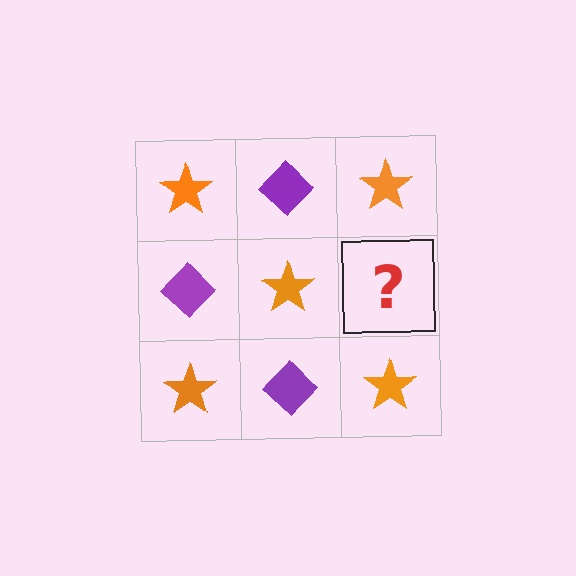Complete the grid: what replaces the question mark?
The question mark should be replaced with a purple diamond.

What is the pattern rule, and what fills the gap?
The rule is that it alternates orange star and purple diamond in a checkerboard pattern. The gap should be filled with a purple diamond.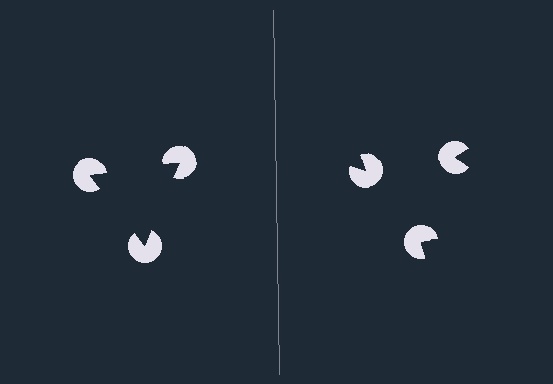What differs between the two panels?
The pac-man discs are positioned identically on both sides; only the wedge orientations differ. On the left they align to a triangle; on the right they are misaligned.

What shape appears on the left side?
An illusory triangle.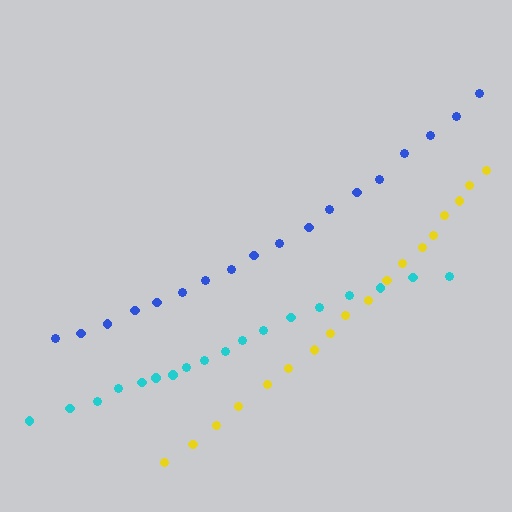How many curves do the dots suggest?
There are 3 distinct paths.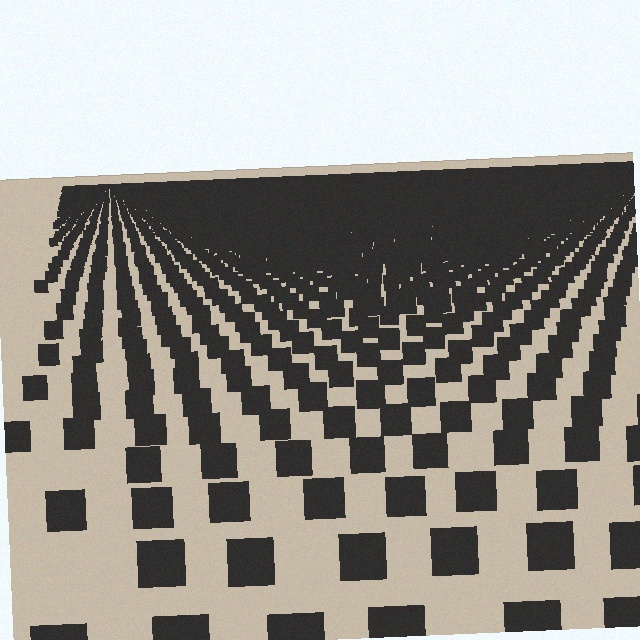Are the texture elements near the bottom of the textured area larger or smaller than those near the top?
Larger. Near the bottom, elements are closer to the viewer and appear at a bigger on-screen size.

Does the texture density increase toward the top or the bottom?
Density increases toward the top.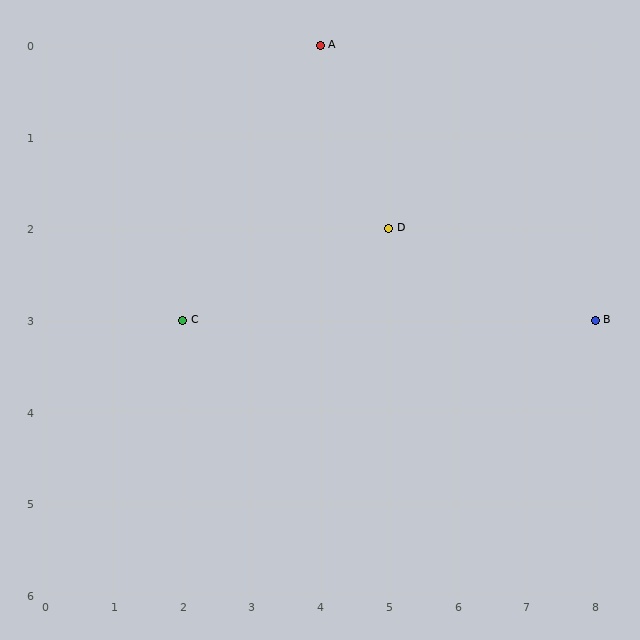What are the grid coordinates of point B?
Point B is at grid coordinates (8, 3).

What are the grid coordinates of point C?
Point C is at grid coordinates (2, 3).